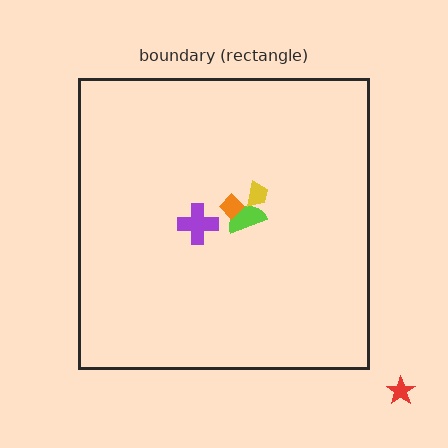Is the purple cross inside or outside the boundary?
Inside.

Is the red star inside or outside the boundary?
Outside.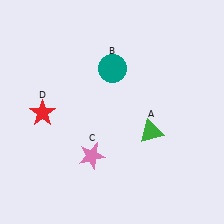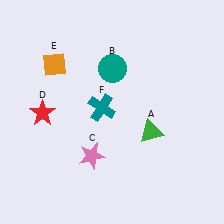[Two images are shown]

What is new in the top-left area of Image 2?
An orange diamond (E) was added in the top-left area of Image 2.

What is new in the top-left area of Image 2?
A teal cross (F) was added in the top-left area of Image 2.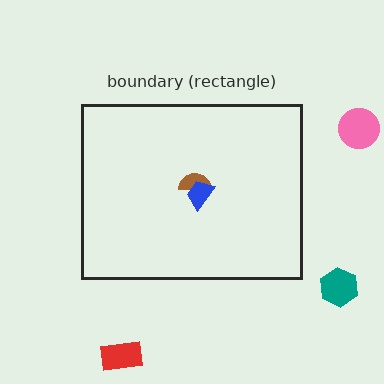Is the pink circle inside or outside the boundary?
Outside.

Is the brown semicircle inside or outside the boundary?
Inside.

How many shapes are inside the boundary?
2 inside, 3 outside.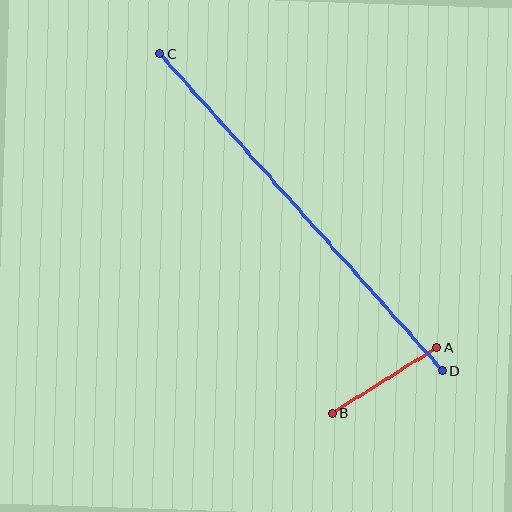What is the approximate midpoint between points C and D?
The midpoint is at approximately (301, 212) pixels.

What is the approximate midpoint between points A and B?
The midpoint is at approximately (384, 380) pixels.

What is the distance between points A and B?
The distance is approximately 124 pixels.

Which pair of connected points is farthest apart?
Points C and D are farthest apart.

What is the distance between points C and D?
The distance is approximately 425 pixels.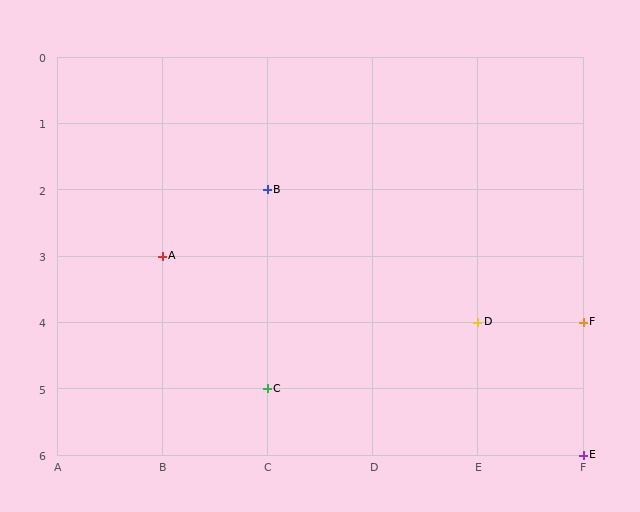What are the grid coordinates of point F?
Point F is at grid coordinates (F, 4).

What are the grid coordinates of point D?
Point D is at grid coordinates (E, 4).